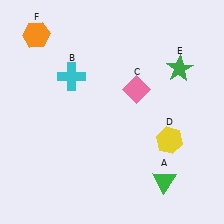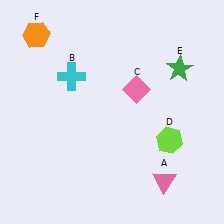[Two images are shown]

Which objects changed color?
A changed from green to pink. D changed from yellow to lime.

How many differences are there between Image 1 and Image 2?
There are 2 differences between the two images.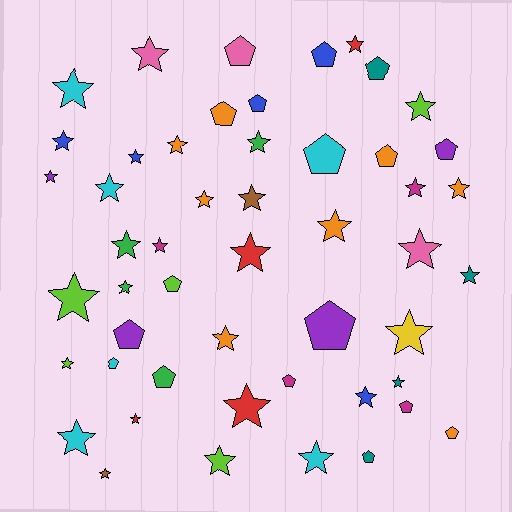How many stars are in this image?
There are 33 stars.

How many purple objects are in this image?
There are 4 purple objects.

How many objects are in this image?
There are 50 objects.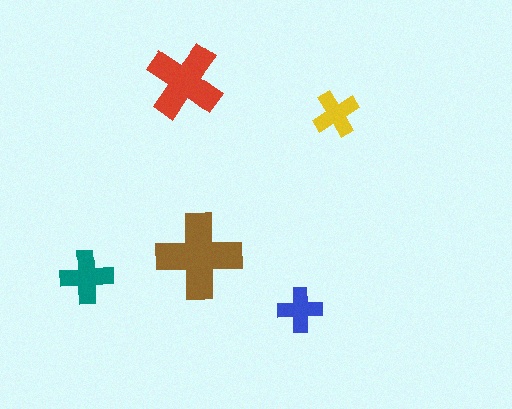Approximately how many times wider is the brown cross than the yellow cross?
About 2 times wider.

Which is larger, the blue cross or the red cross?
The red one.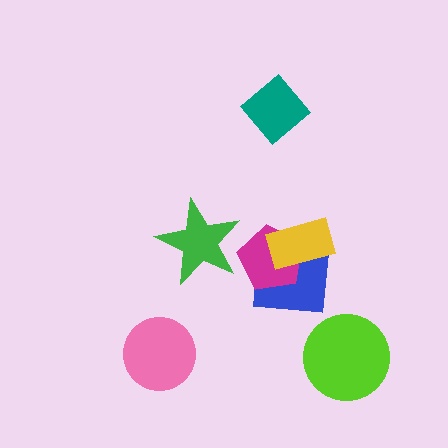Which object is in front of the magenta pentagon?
The yellow rectangle is in front of the magenta pentagon.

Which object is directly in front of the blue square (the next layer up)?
The magenta pentagon is directly in front of the blue square.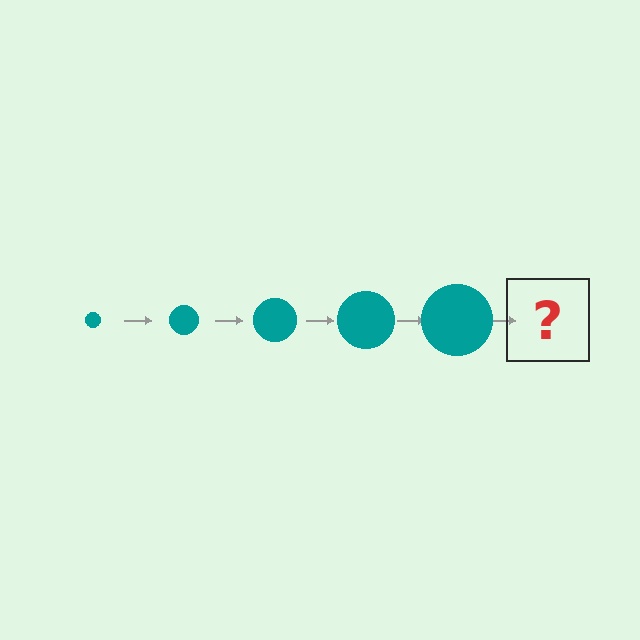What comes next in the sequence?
The next element should be a teal circle, larger than the previous one.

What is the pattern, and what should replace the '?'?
The pattern is that the circle gets progressively larger each step. The '?' should be a teal circle, larger than the previous one.